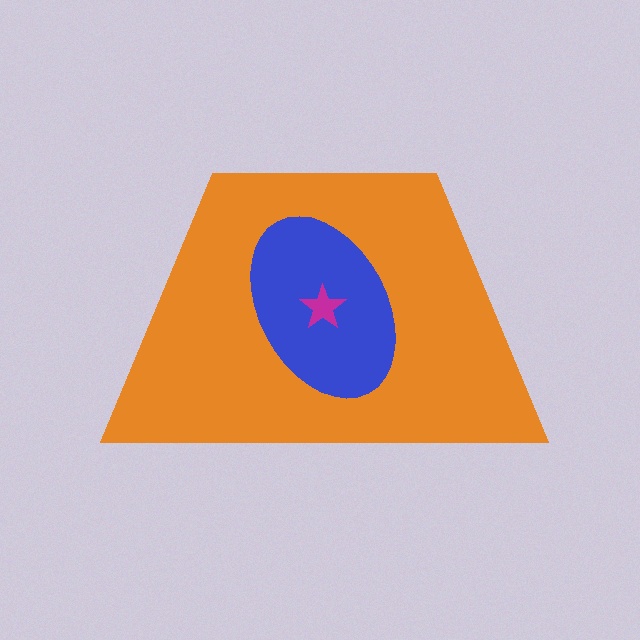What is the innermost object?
The magenta star.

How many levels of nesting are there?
3.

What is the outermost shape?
The orange trapezoid.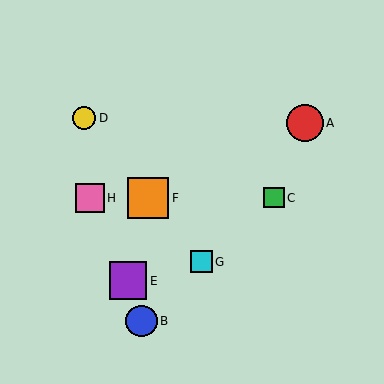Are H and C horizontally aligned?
Yes, both are at y≈198.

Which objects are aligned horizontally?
Objects C, F, H are aligned horizontally.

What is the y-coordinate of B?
Object B is at y≈321.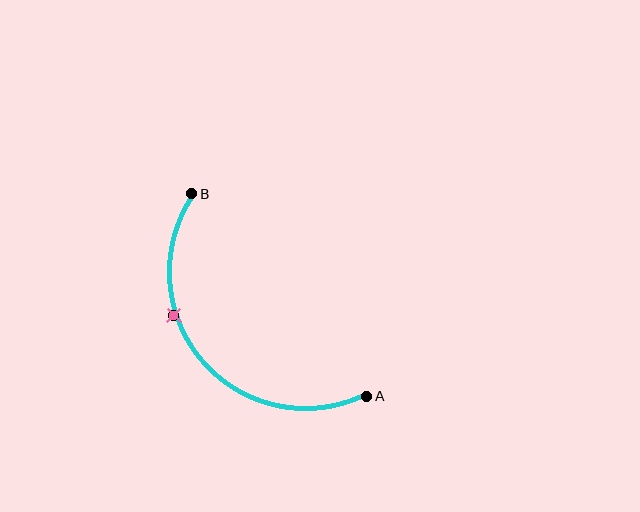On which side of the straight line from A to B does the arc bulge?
The arc bulges below and to the left of the straight line connecting A and B.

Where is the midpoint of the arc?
The arc midpoint is the point on the curve farthest from the straight line joining A and B. It sits below and to the left of that line.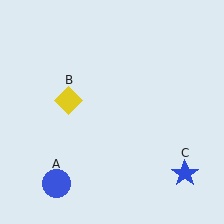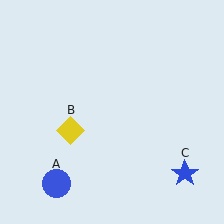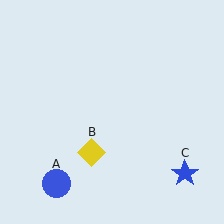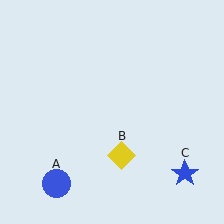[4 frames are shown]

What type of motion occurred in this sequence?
The yellow diamond (object B) rotated counterclockwise around the center of the scene.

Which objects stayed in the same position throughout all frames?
Blue circle (object A) and blue star (object C) remained stationary.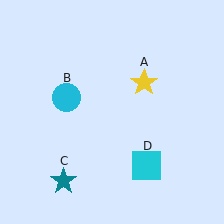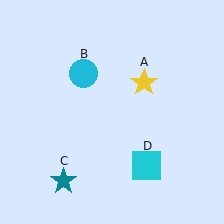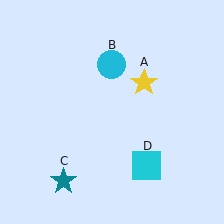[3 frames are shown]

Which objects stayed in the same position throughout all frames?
Yellow star (object A) and teal star (object C) and cyan square (object D) remained stationary.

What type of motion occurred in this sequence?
The cyan circle (object B) rotated clockwise around the center of the scene.